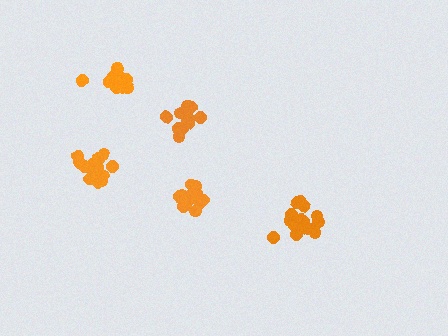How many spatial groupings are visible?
There are 5 spatial groupings.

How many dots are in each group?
Group 1: 17 dots, Group 2: 13 dots, Group 3: 15 dots, Group 4: 11 dots, Group 5: 11 dots (67 total).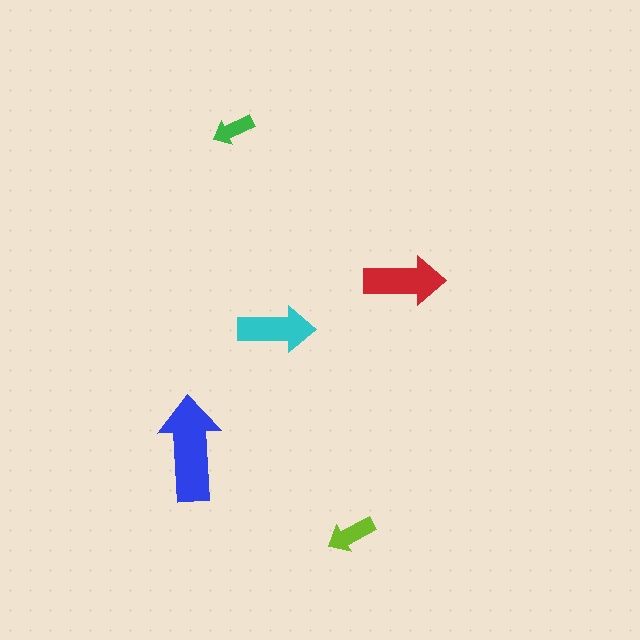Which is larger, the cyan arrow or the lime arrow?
The cyan one.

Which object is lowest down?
The lime arrow is bottommost.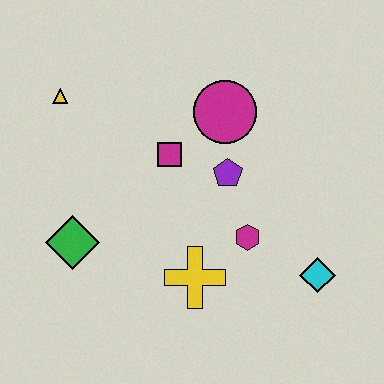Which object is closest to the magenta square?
The purple pentagon is closest to the magenta square.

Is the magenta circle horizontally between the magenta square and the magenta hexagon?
Yes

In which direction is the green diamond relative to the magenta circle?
The green diamond is to the left of the magenta circle.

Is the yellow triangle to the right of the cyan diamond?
No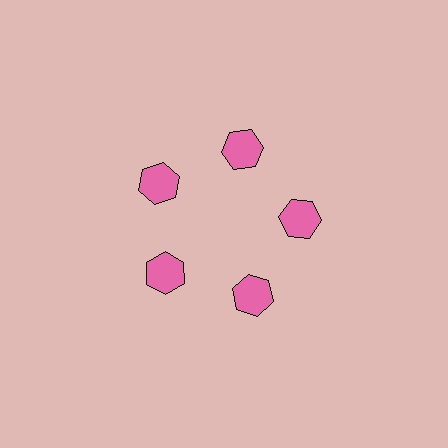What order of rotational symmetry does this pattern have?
This pattern has 5-fold rotational symmetry.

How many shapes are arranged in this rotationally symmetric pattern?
There are 5 shapes, arranged in 5 groups of 1.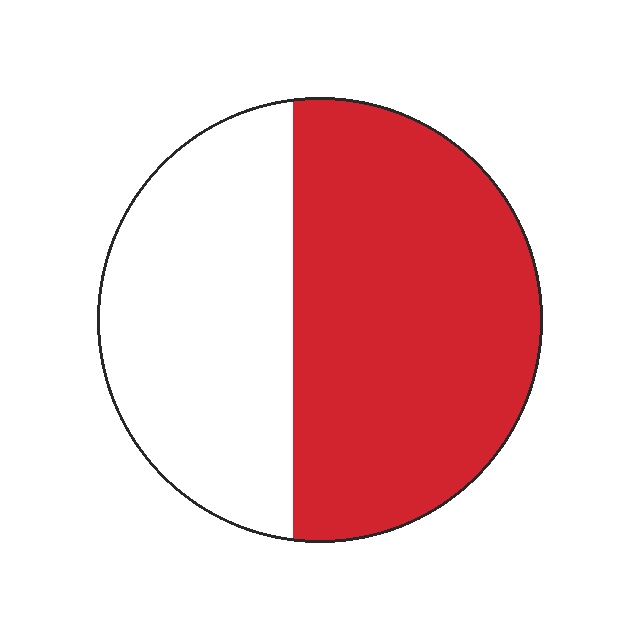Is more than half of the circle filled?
Yes.